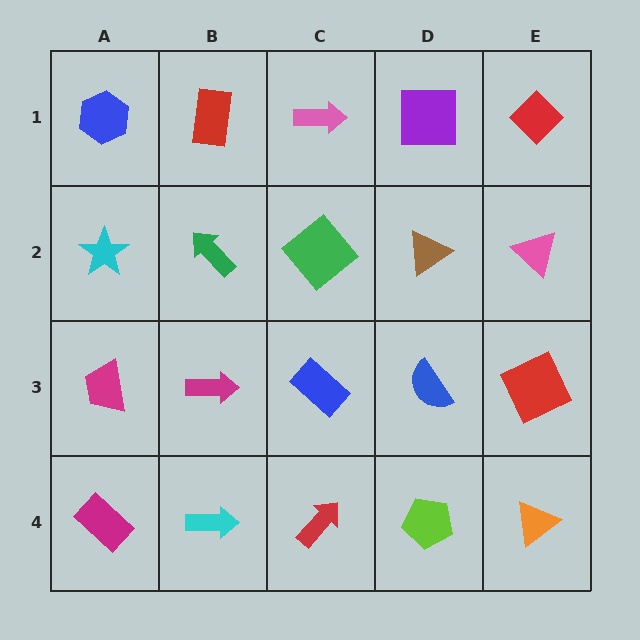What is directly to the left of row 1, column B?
A blue hexagon.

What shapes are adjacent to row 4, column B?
A magenta arrow (row 3, column B), a magenta rectangle (row 4, column A), a red arrow (row 4, column C).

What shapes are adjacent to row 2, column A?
A blue hexagon (row 1, column A), a magenta trapezoid (row 3, column A), a green arrow (row 2, column B).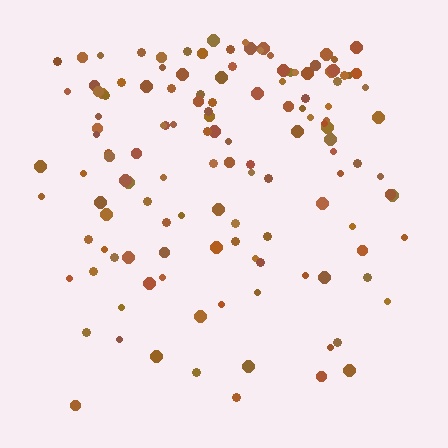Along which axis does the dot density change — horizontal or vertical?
Vertical.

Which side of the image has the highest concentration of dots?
The top.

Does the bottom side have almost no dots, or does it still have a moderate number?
Still a moderate number, just noticeably fewer than the top.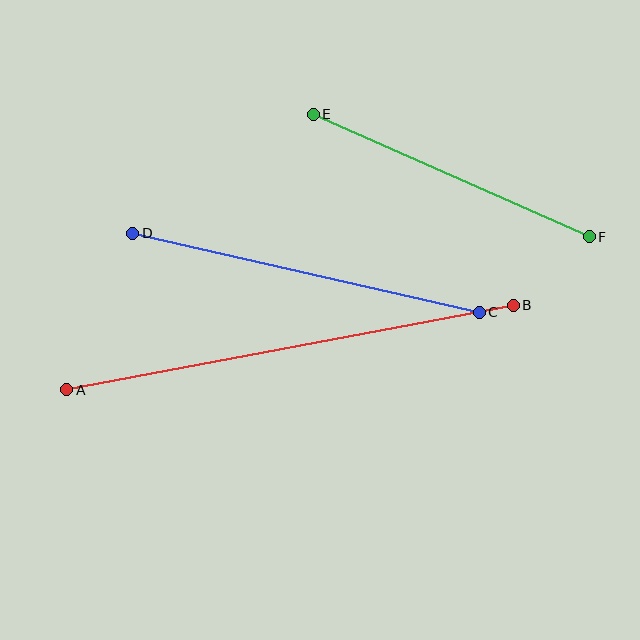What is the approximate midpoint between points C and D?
The midpoint is at approximately (306, 273) pixels.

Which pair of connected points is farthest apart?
Points A and B are farthest apart.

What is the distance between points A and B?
The distance is approximately 455 pixels.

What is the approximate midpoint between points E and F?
The midpoint is at approximately (451, 176) pixels.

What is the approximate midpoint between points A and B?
The midpoint is at approximately (290, 347) pixels.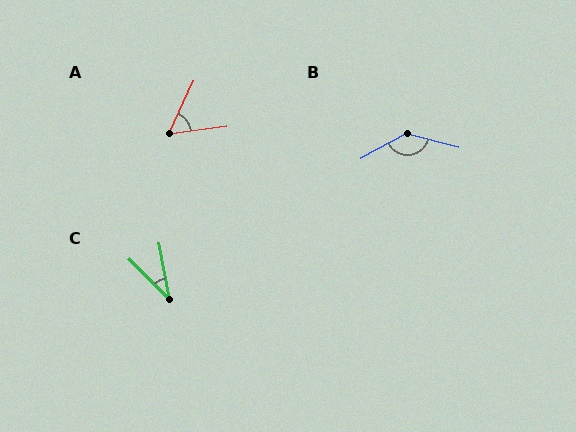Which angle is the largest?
B, at approximately 136 degrees.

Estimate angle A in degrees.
Approximately 57 degrees.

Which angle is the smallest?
C, at approximately 34 degrees.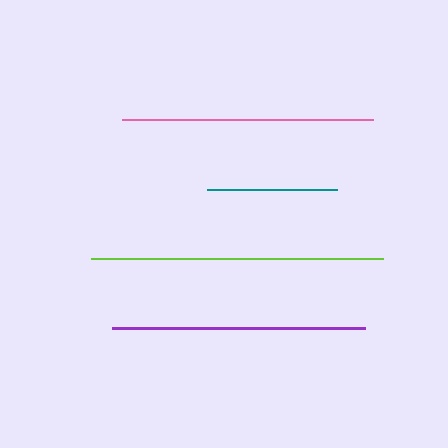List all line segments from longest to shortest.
From longest to shortest: lime, purple, pink, teal.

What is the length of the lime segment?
The lime segment is approximately 292 pixels long.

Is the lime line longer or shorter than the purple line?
The lime line is longer than the purple line.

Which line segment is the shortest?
The teal line is the shortest at approximately 130 pixels.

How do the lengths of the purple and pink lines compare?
The purple and pink lines are approximately the same length.